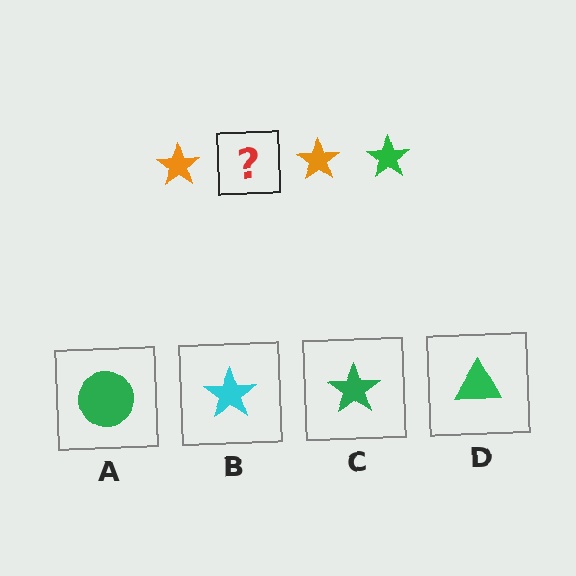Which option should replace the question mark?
Option C.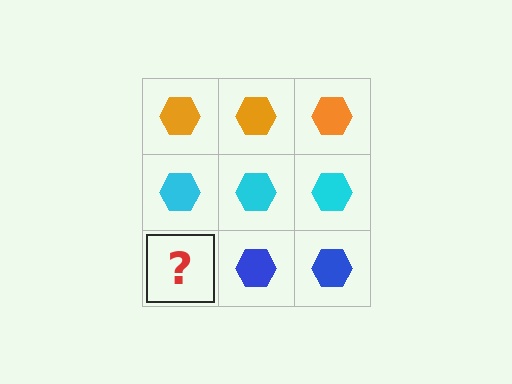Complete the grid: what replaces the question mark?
The question mark should be replaced with a blue hexagon.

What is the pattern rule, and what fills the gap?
The rule is that each row has a consistent color. The gap should be filled with a blue hexagon.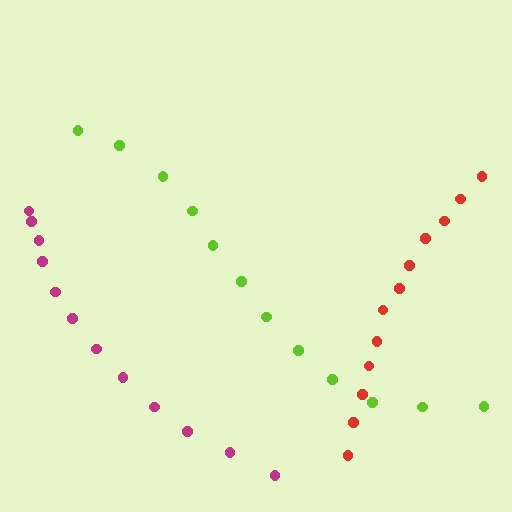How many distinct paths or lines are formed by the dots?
There are 3 distinct paths.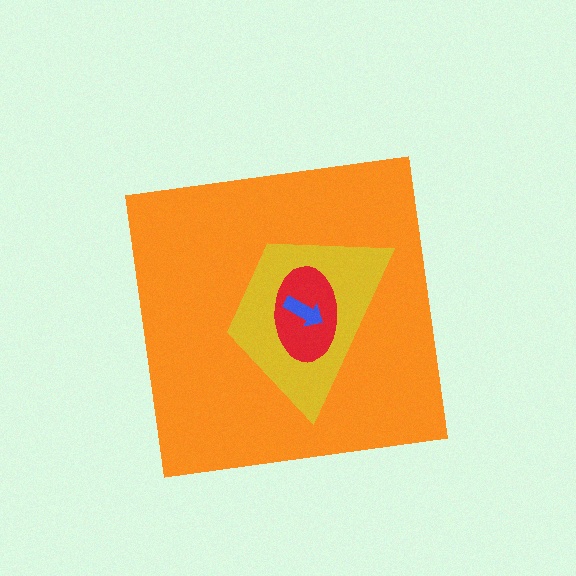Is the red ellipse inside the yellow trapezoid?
Yes.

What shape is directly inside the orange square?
The yellow trapezoid.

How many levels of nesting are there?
4.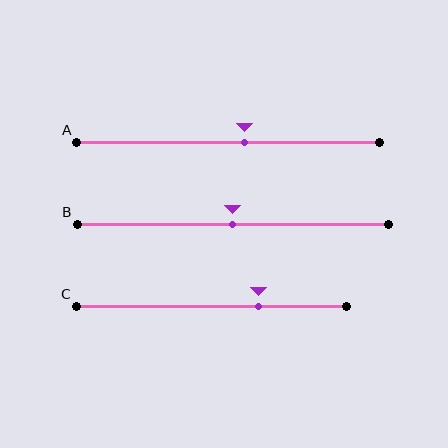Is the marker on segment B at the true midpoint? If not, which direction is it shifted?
Yes, the marker on segment B is at the true midpoint.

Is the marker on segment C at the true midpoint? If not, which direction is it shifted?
No, the marker on segment C is shifted to the right by about 17% of the segment length.